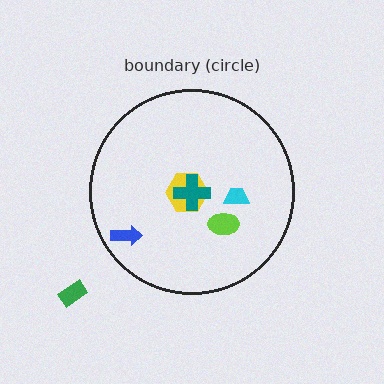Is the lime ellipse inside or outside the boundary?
Inside.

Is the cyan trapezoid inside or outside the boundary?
Inside.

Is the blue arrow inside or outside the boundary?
Inside.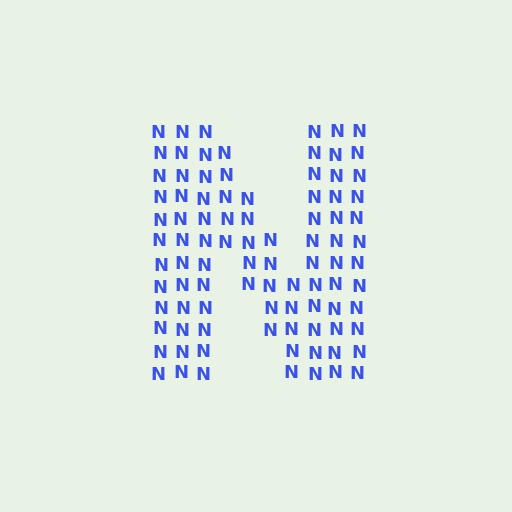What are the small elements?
The small elements are letter N's.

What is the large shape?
The large shape is the letter N.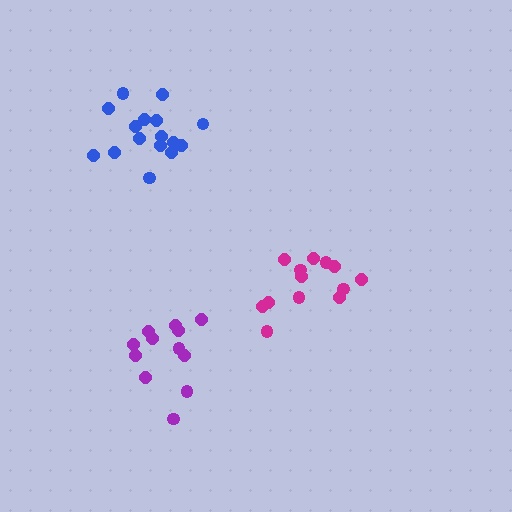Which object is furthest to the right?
The magenta cluster is rightmost.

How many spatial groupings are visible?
There are 3 spatial groupings.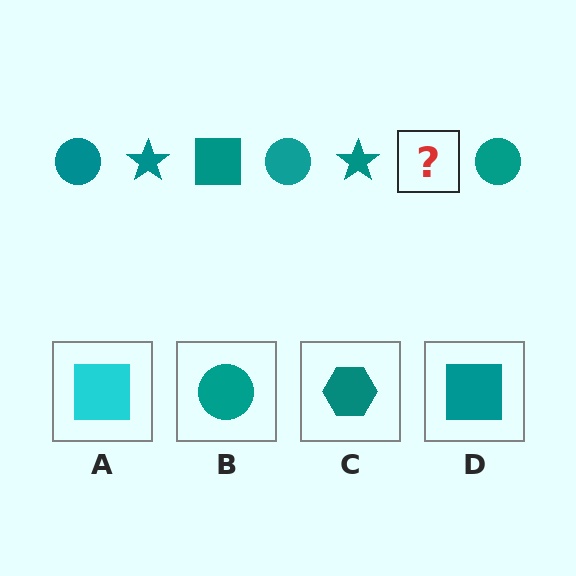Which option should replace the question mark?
Option D.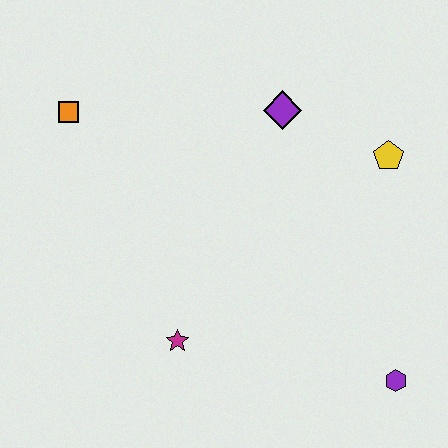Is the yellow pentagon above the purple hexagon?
Yes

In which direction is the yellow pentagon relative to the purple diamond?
The yellow pentagon is to the right of the purple diamond.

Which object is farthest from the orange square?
The purple hexagon is farthest from the orange square.